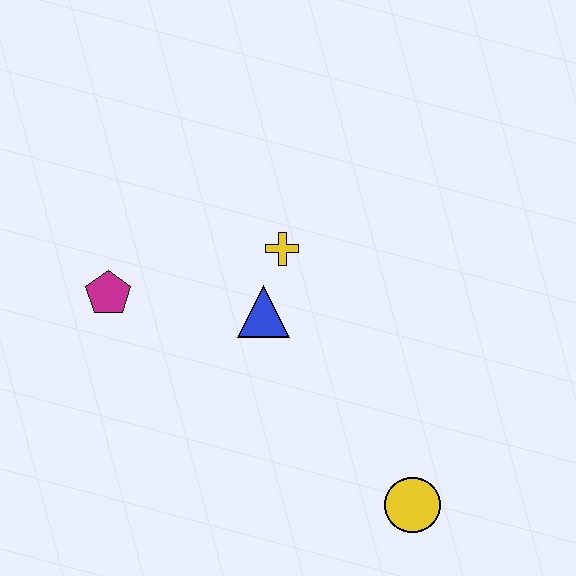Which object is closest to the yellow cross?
The blue triangle is closest to the yellow cross.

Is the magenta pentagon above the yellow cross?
No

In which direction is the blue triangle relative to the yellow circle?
The blue triangle is above the yellow circle.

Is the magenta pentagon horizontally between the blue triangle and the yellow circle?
No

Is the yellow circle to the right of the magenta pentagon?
Yes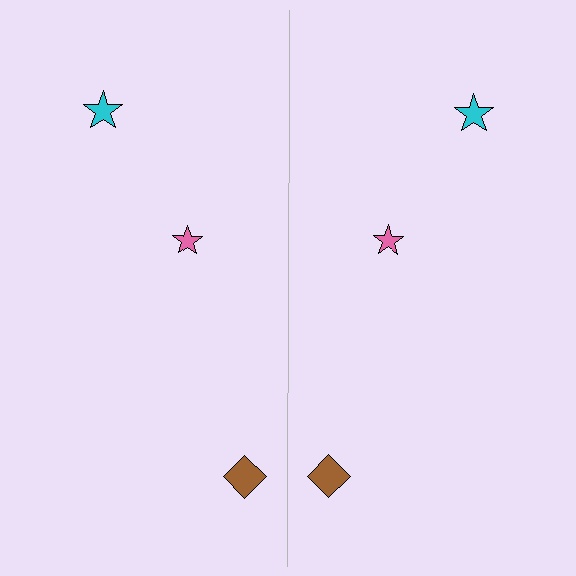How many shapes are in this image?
There are 6 shapes in this image.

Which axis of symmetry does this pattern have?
The pattern has a vertical axis of symmetry running through the center of the image.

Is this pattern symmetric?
Yes, this pattern has bilateral (reflection) symmetry.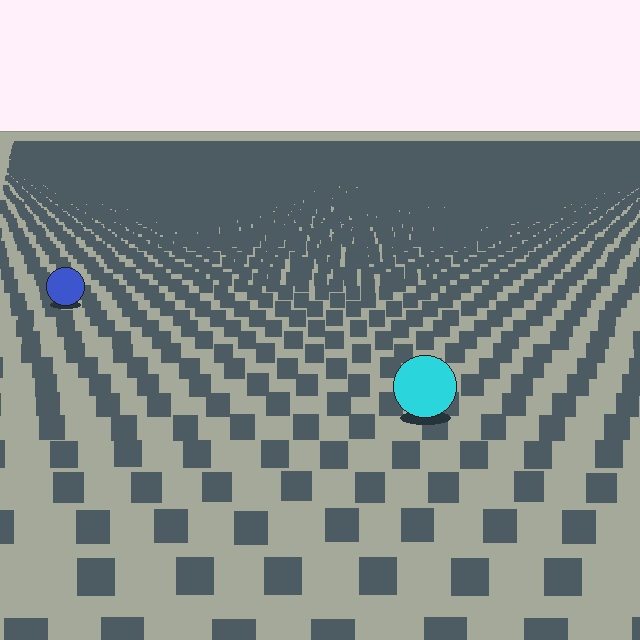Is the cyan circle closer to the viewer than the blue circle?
Yes. The cyan circle is closer — you can tell from the texture gradient: the ground texture is coarser near it.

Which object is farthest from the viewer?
The blue circle is farthest from the viewer. It appears smaller and the ground texture around it is denser.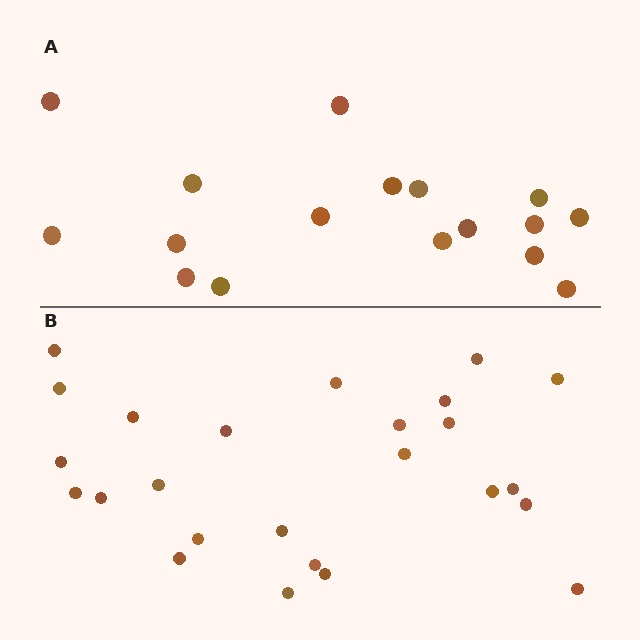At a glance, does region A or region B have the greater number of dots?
Region B (the bottom region) has more dots.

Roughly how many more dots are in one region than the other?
Region B has roughly 8 or so more dots than region A.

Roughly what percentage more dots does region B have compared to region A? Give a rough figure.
About 45% more.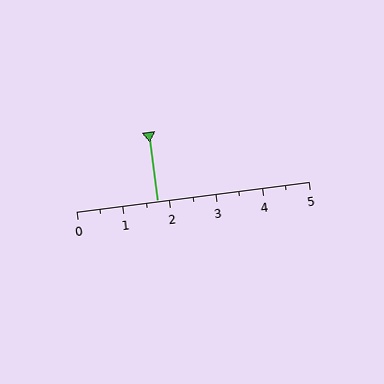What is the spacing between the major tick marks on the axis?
The major ticks are spaced 1 apart.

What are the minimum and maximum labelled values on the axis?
The axis runs from 0 to 5.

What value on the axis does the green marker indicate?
The marker indicates approximately 1.8.